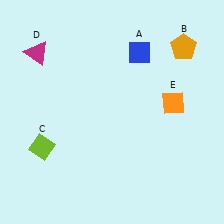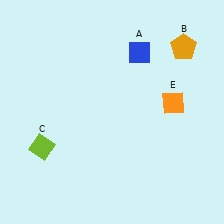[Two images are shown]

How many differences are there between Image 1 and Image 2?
There is 1 difference between the two images.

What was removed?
The magenta triangle (D) was removed in Image 2.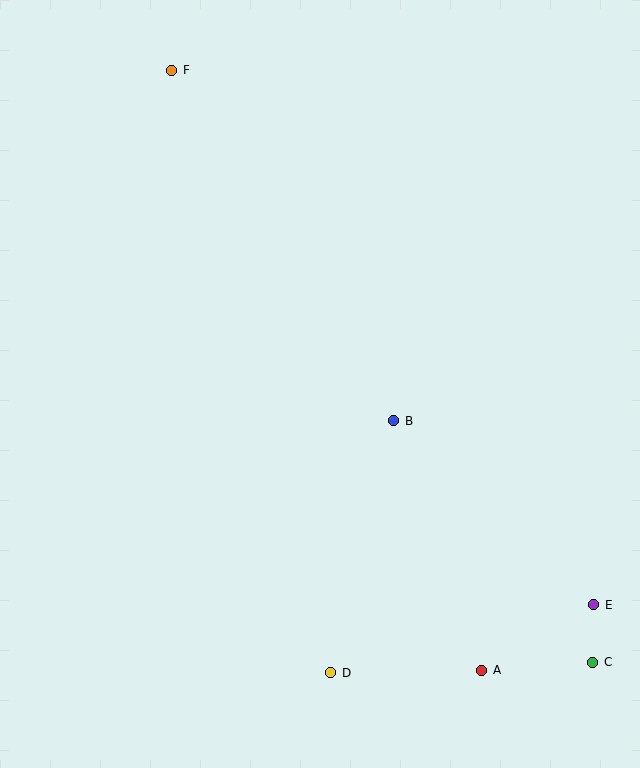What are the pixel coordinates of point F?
Point F is at (172, 70).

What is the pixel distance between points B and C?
The distance between B and C is 313 pixels.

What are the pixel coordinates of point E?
Point E is at (594, 605).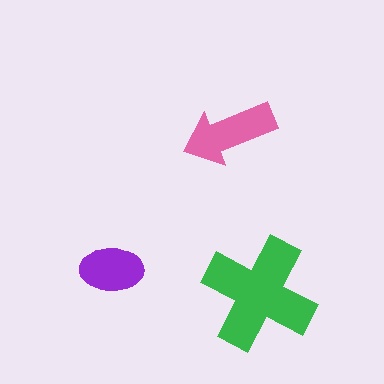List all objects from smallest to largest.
The purple ellipse, the pink arrow, the green cross.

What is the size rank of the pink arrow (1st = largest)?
2nd.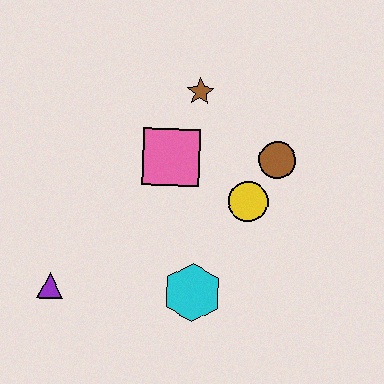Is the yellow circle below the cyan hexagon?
No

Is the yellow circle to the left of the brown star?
No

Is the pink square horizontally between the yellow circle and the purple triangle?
Yes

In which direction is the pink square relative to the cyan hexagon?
The pink square is above the cyan hexagon.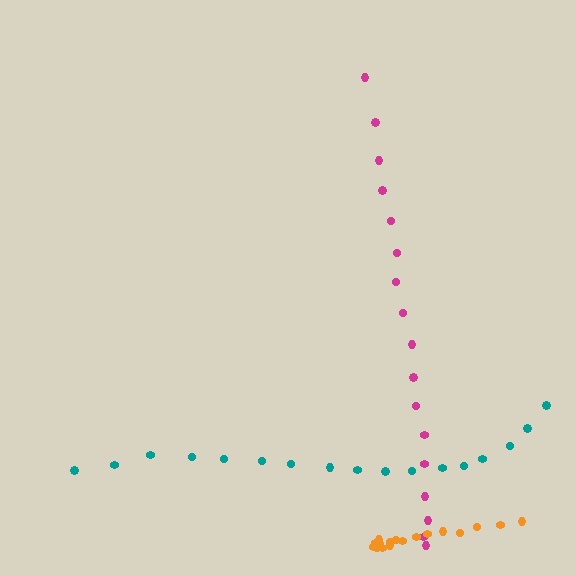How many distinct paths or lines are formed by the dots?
There are 3 distinct paths.